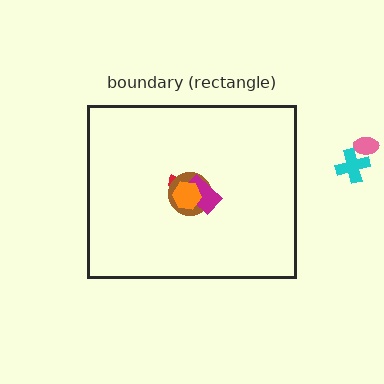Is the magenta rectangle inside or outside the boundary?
Inside.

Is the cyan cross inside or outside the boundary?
Outside.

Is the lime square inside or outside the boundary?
Inside.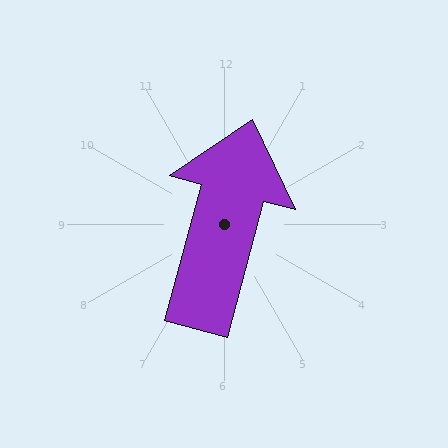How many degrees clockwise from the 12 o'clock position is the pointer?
Approximately 15 degrees.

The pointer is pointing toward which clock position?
Roughly 1 o'clock.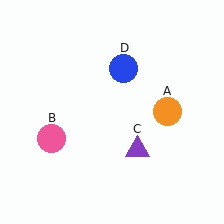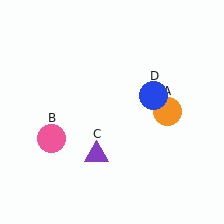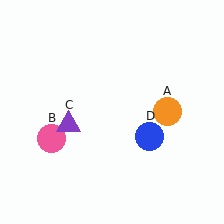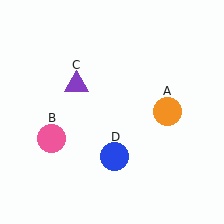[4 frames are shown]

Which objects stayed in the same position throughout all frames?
Orange circle (object A) and pink circle (object B) remained stationary.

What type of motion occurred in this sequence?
The purple triangle (object C), blue circle (object D) rotated clockwise around the center of the scene.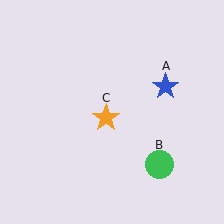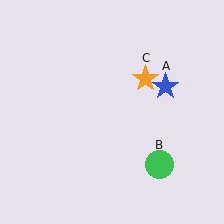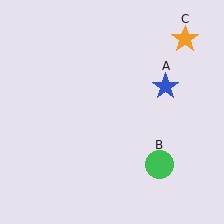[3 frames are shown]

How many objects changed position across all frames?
1 object changed position: orange star (object C).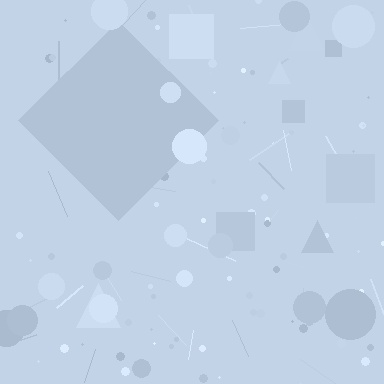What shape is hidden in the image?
A diamond is hidden in the image.